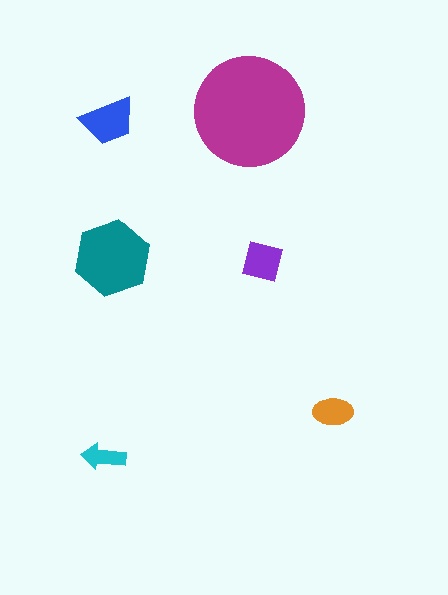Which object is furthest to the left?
The cyan arrow is leftmost.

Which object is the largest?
The magenta circle.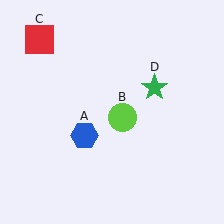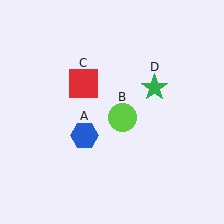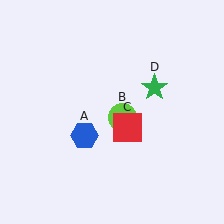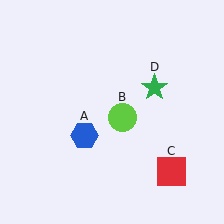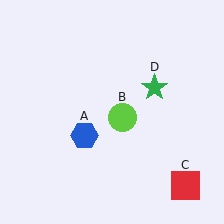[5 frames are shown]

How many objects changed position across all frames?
1 object changed position: red square (object C).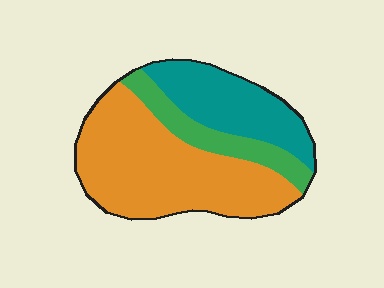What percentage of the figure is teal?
Teal covers roughly 30% of the figure.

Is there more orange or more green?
Orange.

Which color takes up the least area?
Green, at roughly 15%.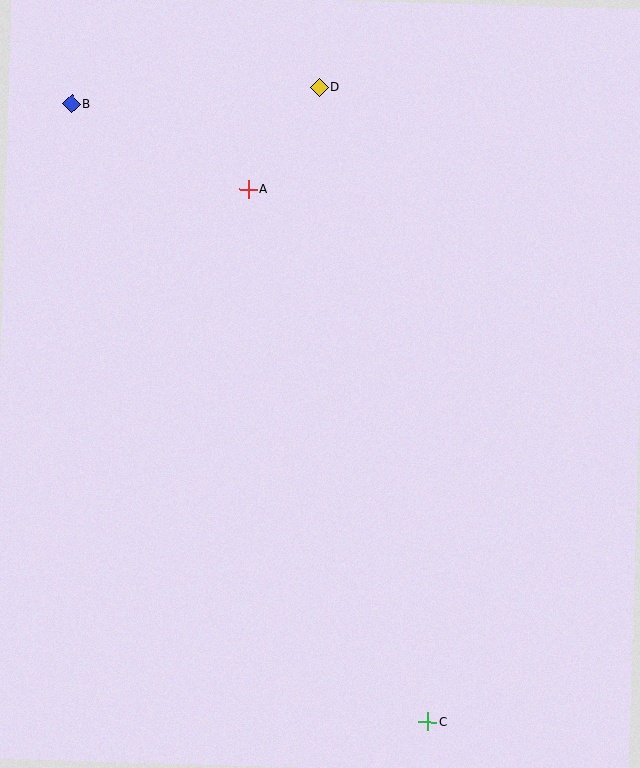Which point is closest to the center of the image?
Point A at (248, 189) is closest to the center.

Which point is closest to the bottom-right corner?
Point C is closest to the bottom-right corner.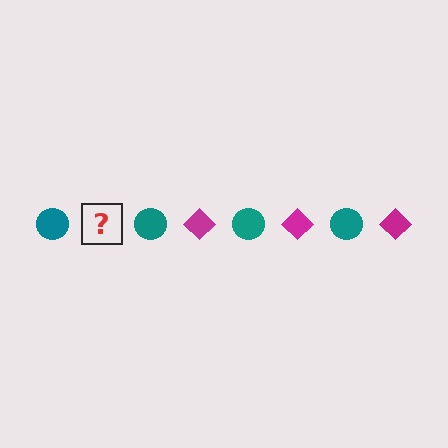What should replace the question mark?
The question mark should be replaced with a magenta diamond.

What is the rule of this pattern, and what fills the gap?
The rule is that the pattern alternates between teal circle and magenta diamond. The gap should be filled with a magenta diamond.